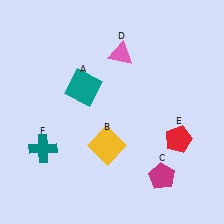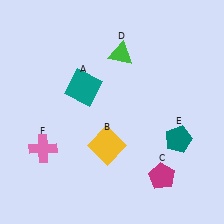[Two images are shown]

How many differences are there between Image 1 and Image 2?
There are 3 differences between the two images.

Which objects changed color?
D changed from pink to green. E changed from red to teal. F changed from teal to pink.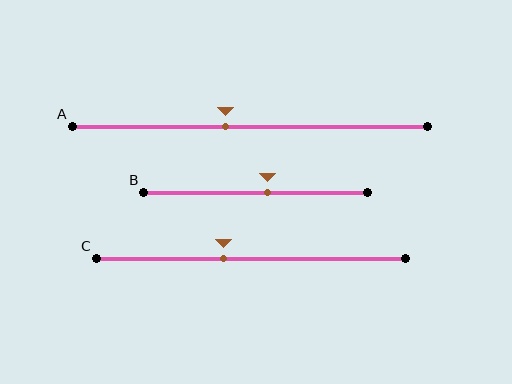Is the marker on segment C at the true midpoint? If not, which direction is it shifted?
No, the marker on segment C is shifted to the left by about 9% of the segment length.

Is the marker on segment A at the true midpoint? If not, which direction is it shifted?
No, the marker on segment A is shifted to the left by about 7% of the segment length.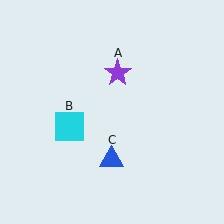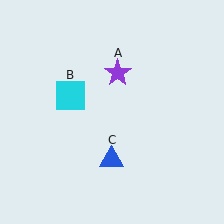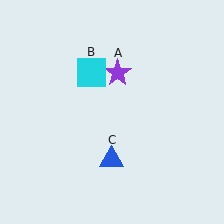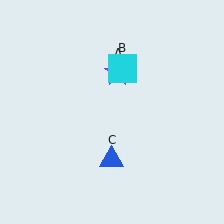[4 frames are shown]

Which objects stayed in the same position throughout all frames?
Purple star (object A) and blue triangle (object C) remained stationary.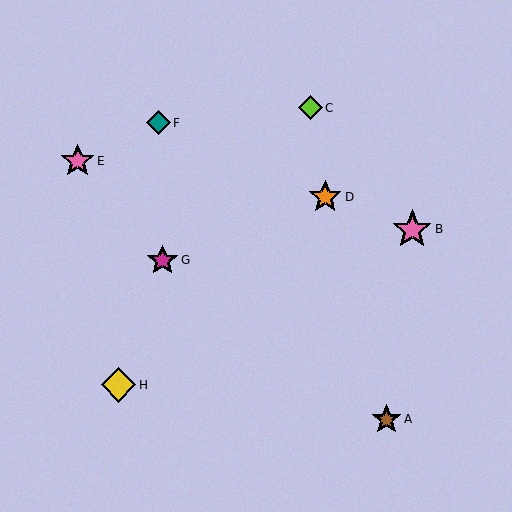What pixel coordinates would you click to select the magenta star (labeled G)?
Click at (163, 260) to select the magenta star G.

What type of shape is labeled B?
Shape B is a pink star.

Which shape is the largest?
The pink star (labeled B) is the largest.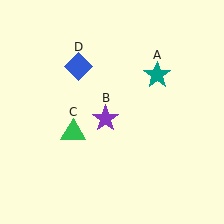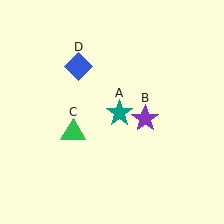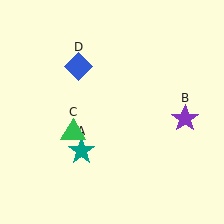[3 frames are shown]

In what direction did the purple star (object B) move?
The purple star (object B) moved right.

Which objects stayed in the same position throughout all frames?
Green triangle (object C) and blue diamond (object D) remained stationary.